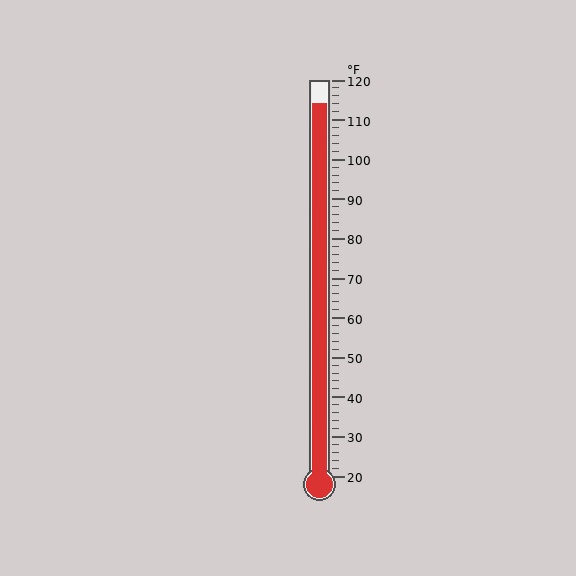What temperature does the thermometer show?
The thermometer shows approximately 114°F.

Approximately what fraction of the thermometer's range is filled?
The thermometer is filled to approximately 95% of its range.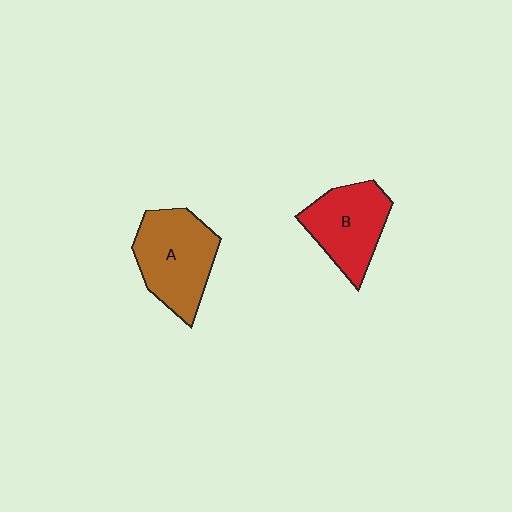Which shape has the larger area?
Shape A (brown).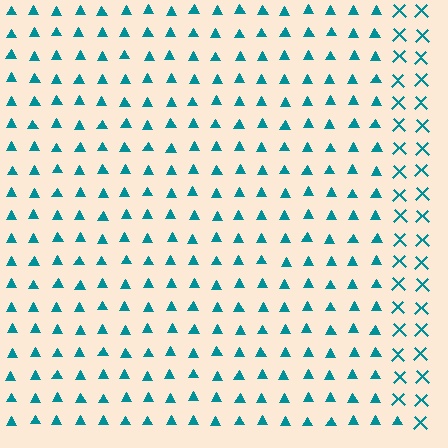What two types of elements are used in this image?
The image uses triangles inside the rectangle region and X marks outside it.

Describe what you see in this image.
The image is filled with small teal elements arranged in a uniform grid. A rectangle-shaped region contains triangles, while the surrounding area contains X marks. The boundary is defined purely by the change in element shape.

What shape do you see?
I see a rectangle.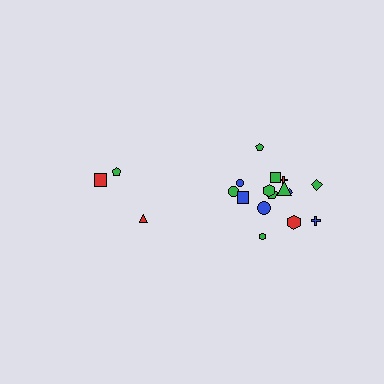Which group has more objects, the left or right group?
The right group.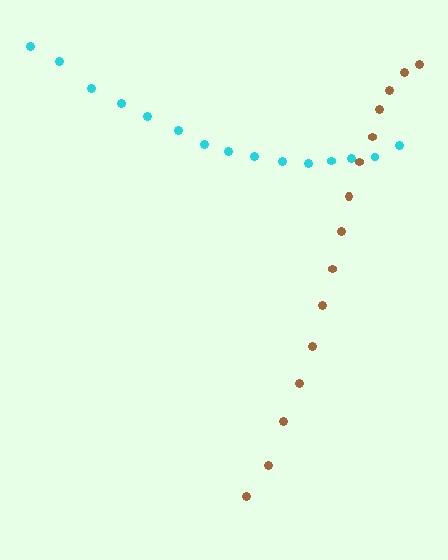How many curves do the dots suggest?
There are 2 distinct paths.